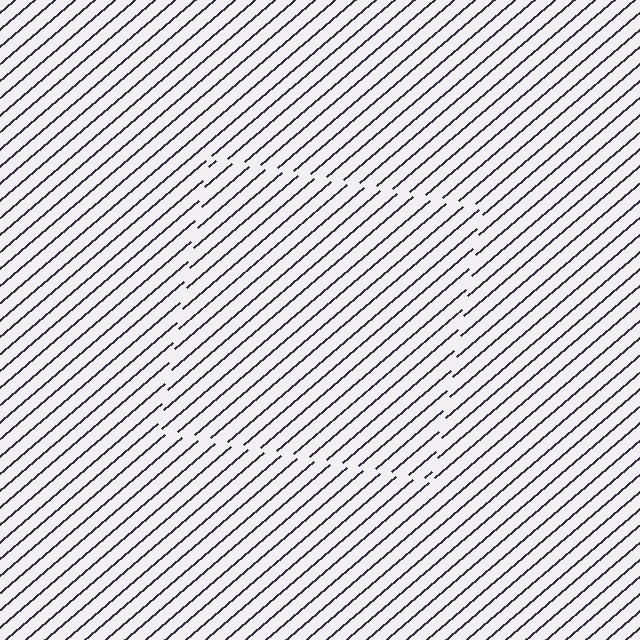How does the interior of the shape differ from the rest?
The interior of the shape contains the same grating, shifted by half a period — the contour is defined by the phase discontinuity where line-ends from the inner and outer gratings abut.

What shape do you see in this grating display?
An illusory square. The interior of the shape contains the same grating, shifted by half a period — the contour is defined by the phase discontinuity where line-ends from the inner and outer gratings abut.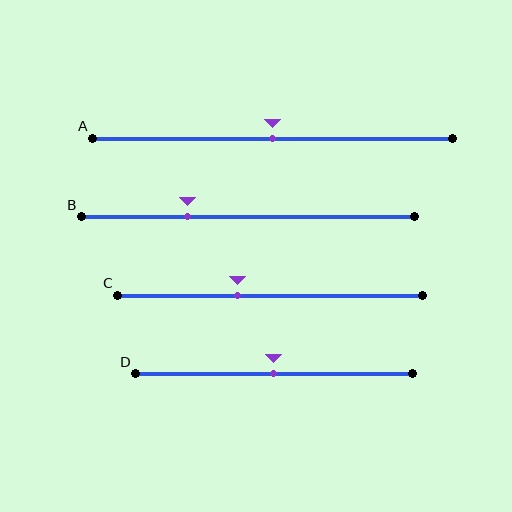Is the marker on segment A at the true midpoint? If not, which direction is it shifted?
Yes, the marker on segment A is at the true midpoint.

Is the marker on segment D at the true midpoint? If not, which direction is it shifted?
Yes, the marker on segment D is at the true midpoint.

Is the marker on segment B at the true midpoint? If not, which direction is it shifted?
No, the marker on segment B is shifted to the left by about 18% of the segment length.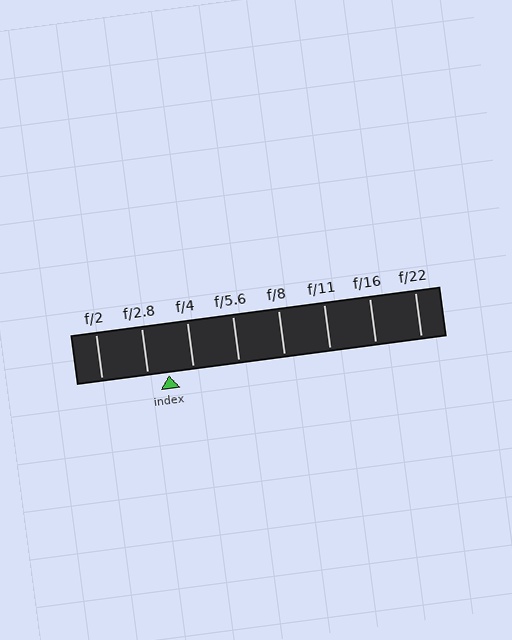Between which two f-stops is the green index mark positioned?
The index mark is between f/2.8 and f/4.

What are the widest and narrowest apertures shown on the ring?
The widest aperture shown is f/2 and the narrowest is f/22.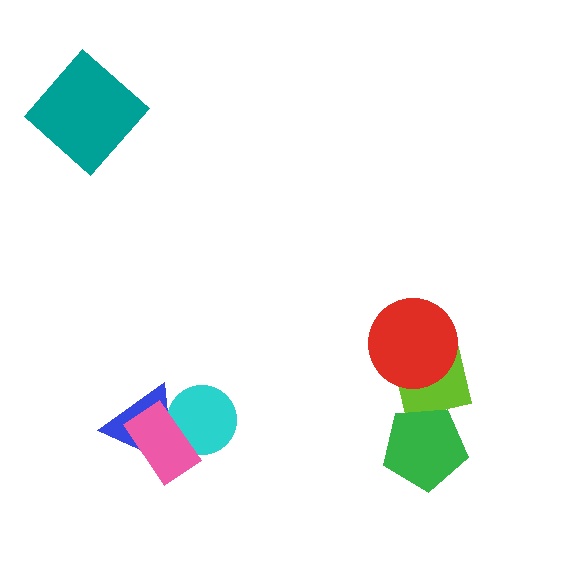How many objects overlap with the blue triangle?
2 objects overlap with the blue triangle.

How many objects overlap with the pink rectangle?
2 objects overlap with the pink rectangle.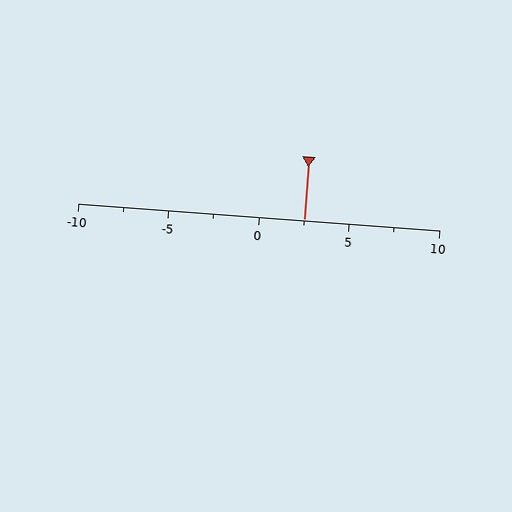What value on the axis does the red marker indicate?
The marker indicates approximately 2.5.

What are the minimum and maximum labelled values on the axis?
The axis runs from -10 to 10.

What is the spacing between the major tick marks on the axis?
The major ticks are spaced 5 apart.